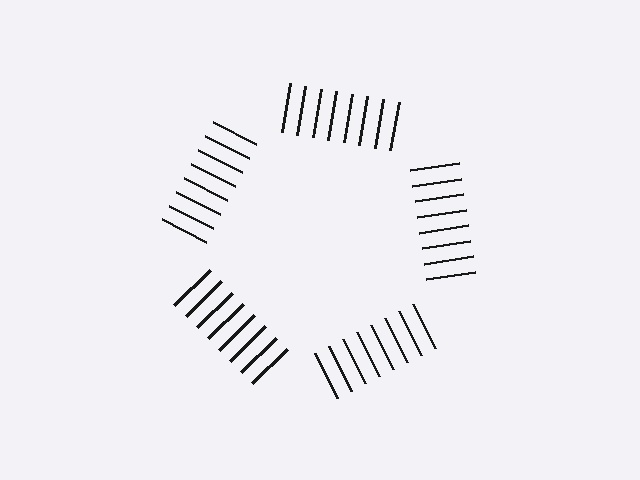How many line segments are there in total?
40 — 8 along each of the 5 edges.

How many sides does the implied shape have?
5 sides — the line-ends trace a pentagon.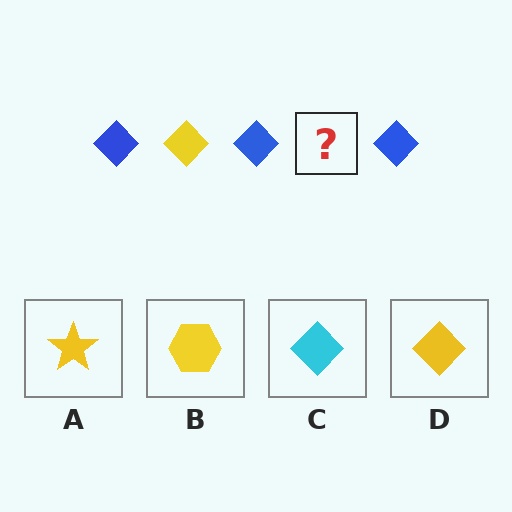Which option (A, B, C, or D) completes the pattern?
D.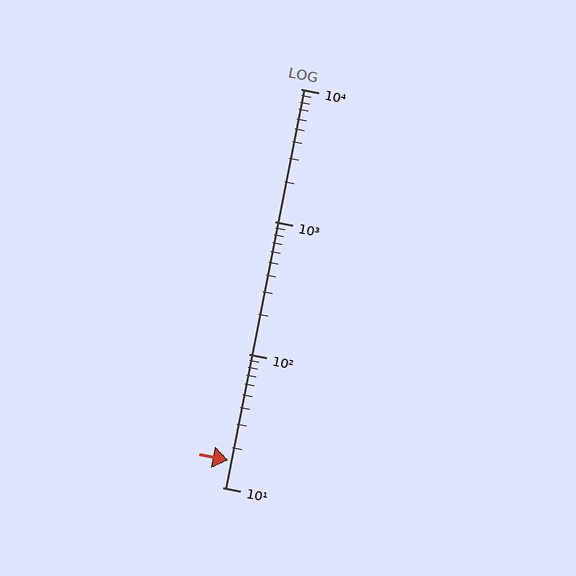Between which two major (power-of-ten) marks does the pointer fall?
The pointer is between 10 and 100.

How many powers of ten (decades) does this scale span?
The scale spans 3 decades, from 10 to 10000.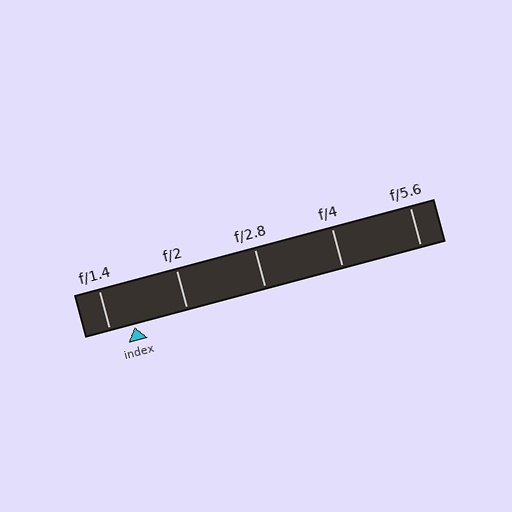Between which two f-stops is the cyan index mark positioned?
The index mark is between f/1.4 and f/2.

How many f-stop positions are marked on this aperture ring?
There are 5 f-stop positions marked.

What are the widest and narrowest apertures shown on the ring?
The widest aperture shown is f/1.4 and the narrowest is f/5.6.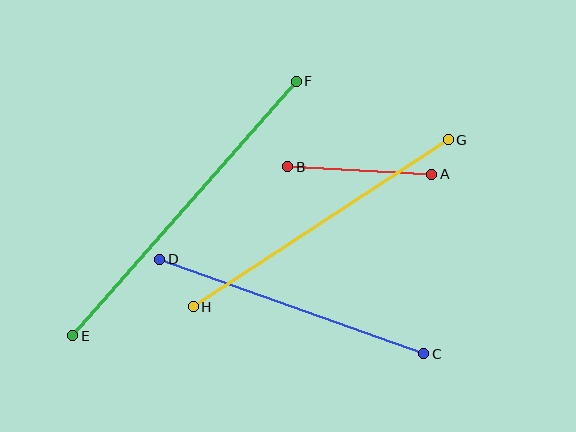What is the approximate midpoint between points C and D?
The midpoint is at approximately (292, 306) pixels.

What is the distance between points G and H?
The distance is approximately 305 pixels.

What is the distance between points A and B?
The distance is approximately 144 pixels.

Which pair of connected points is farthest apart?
Points E and F are farthest apart.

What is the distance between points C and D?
The distance is approximately 280 pixels.